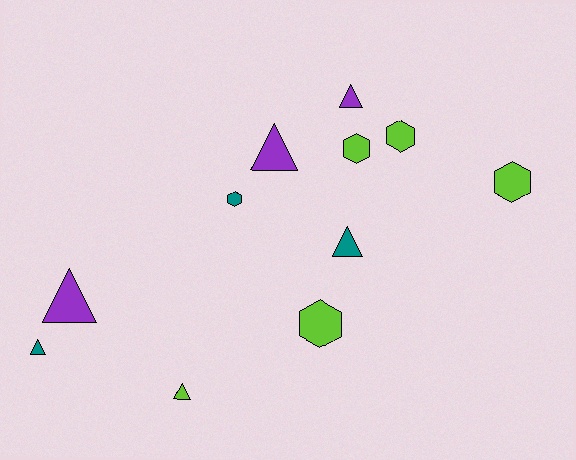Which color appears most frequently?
Lime, with 5 objects.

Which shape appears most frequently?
Triangle, with 6 objects.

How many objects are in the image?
There are 11 objects.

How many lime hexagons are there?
There are 4 lime hexagons.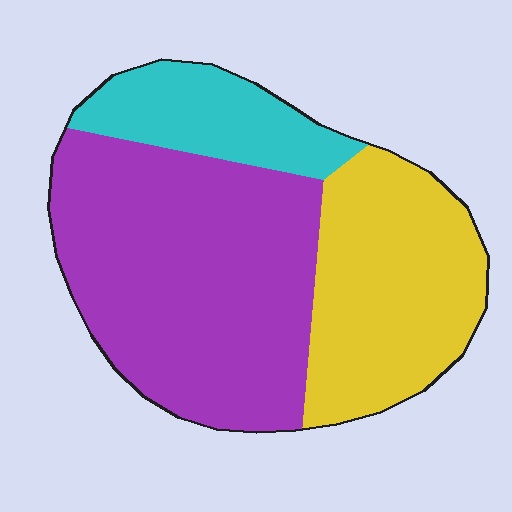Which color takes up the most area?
Purple, at roughly 50%.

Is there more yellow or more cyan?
Yellow.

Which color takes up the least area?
Cyan, at roughly 15%.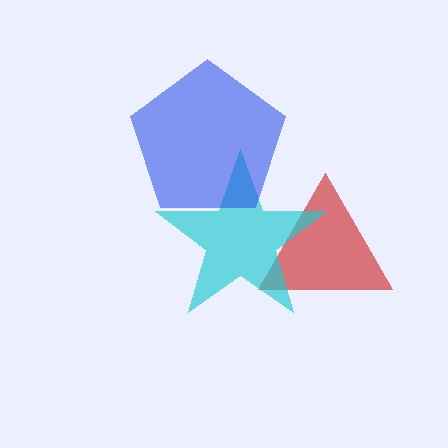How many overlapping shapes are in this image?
There are 3 overlapping shapes in the image.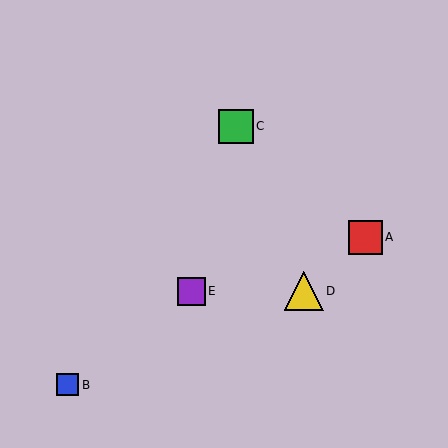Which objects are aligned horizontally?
Objects D, E are aligned horizontally.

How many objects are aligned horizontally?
2 objects (D, E) are aligned horizontally.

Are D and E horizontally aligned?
Yes, both are at y≈291.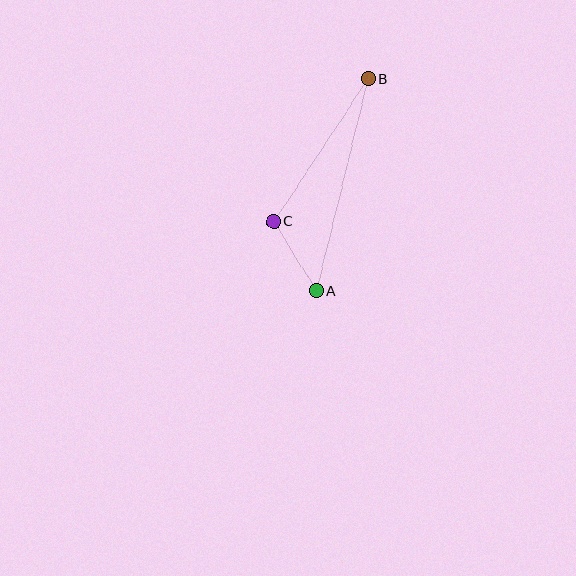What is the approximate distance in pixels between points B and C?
The distance between B and C is approximately 171 pixels.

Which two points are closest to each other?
Points A and C are closest to each other.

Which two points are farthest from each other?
Points A and B are farthest from each other.